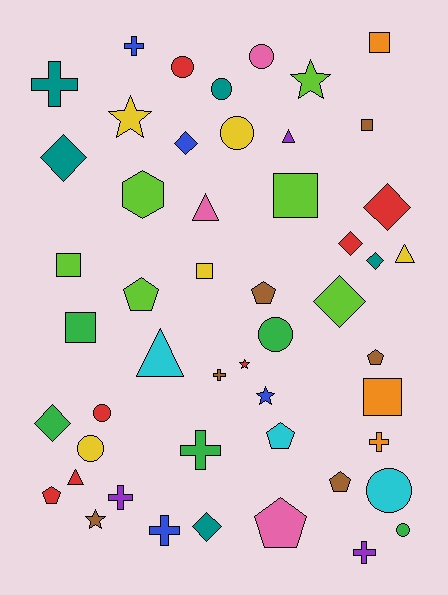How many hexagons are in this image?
There is 1 hexagon.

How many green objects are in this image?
There are 5 green objects.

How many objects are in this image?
There are 50 objects.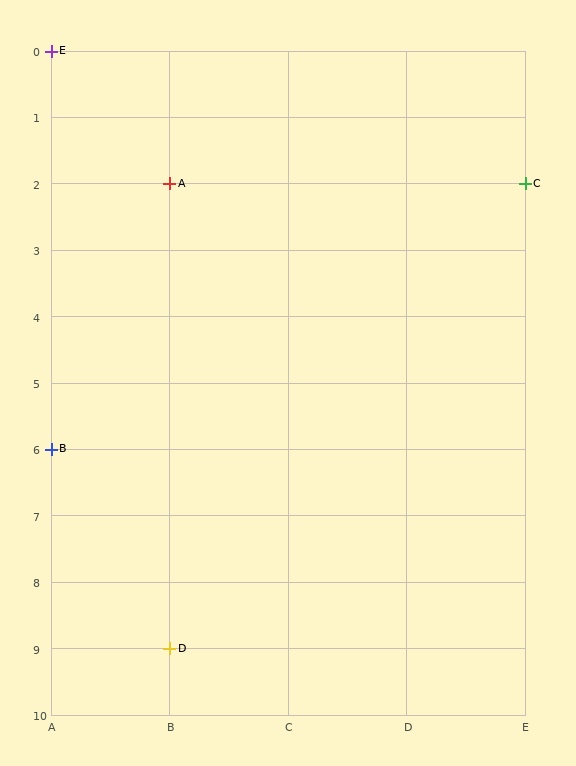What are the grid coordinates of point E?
Point E is at grid coordinates (A, 0).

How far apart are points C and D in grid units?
Points C and D are 3 columns and 7 rows apart (about 7.6 grid units diagonally).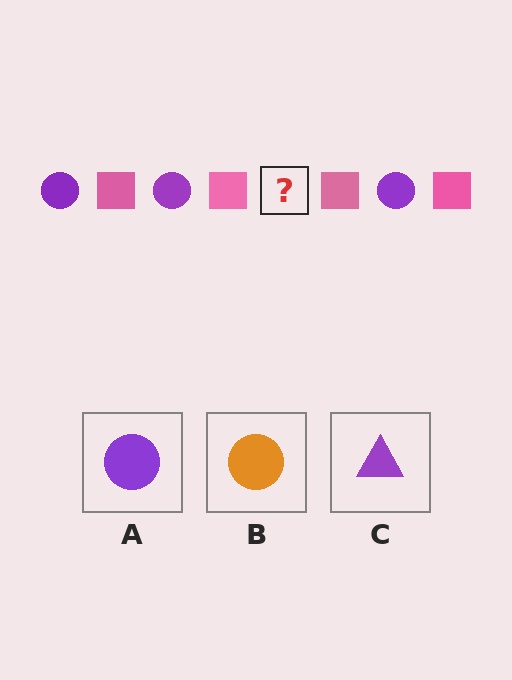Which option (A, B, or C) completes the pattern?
A.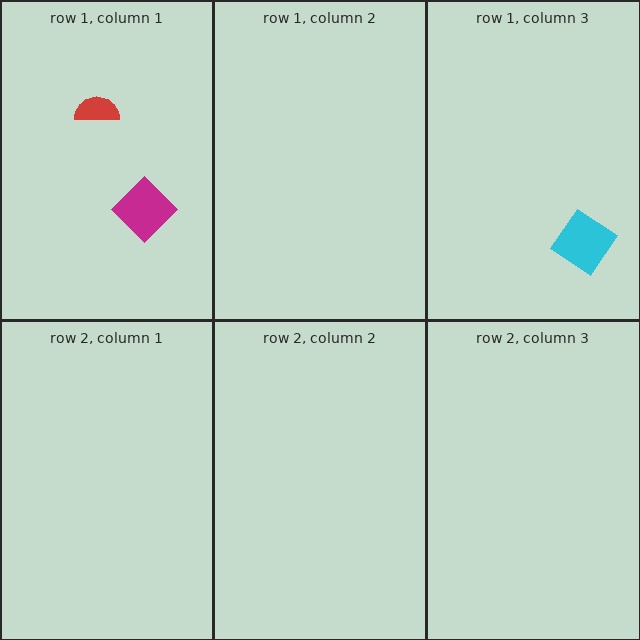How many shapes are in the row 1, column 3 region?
1.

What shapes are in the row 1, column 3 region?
The cyan diamond.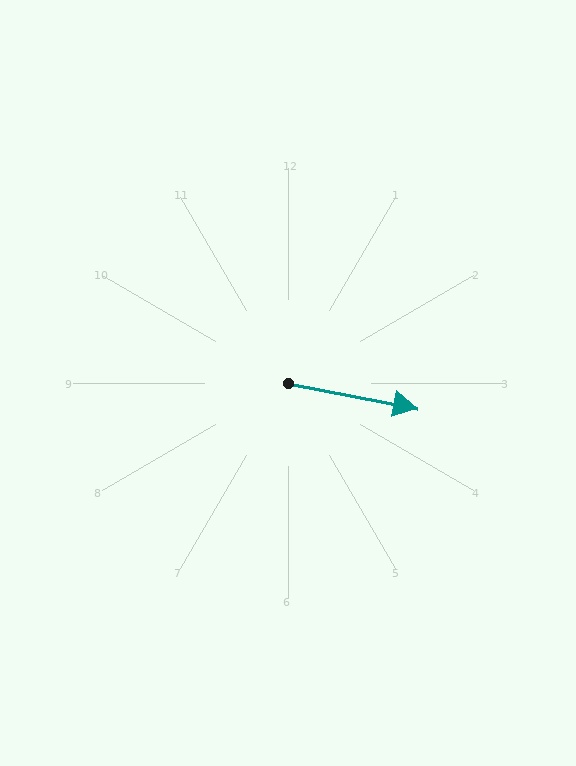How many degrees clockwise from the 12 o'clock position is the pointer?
Approximately 101 degrees.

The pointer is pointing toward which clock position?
Roughly 3 o'clock.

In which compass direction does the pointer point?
East.